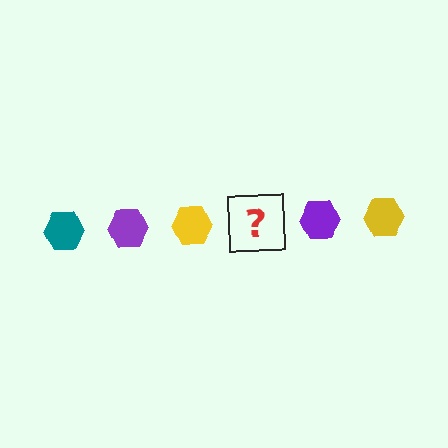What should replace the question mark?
The question mark should be replaced with a teal hexagon.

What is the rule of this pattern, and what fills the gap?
The rule is that the pattern cycles through teal, purple, yellow hexagons. The gap should be filled with a teal hexagon.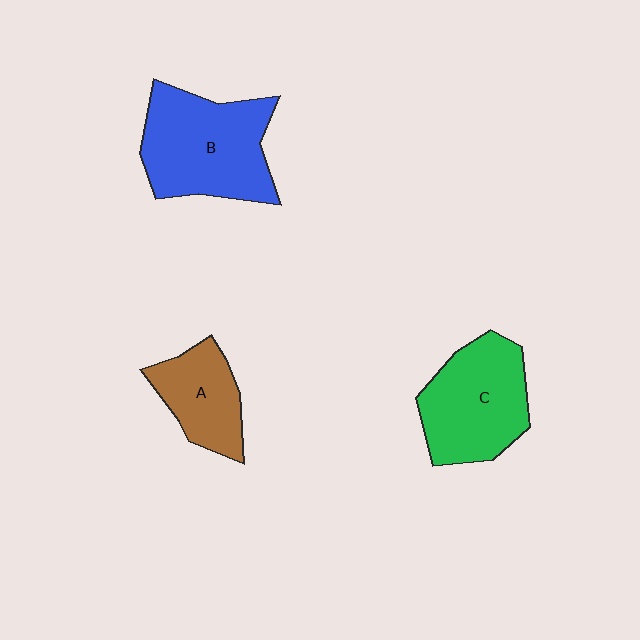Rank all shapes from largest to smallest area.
From largest to smallest: B (blue), C (green), A (brown).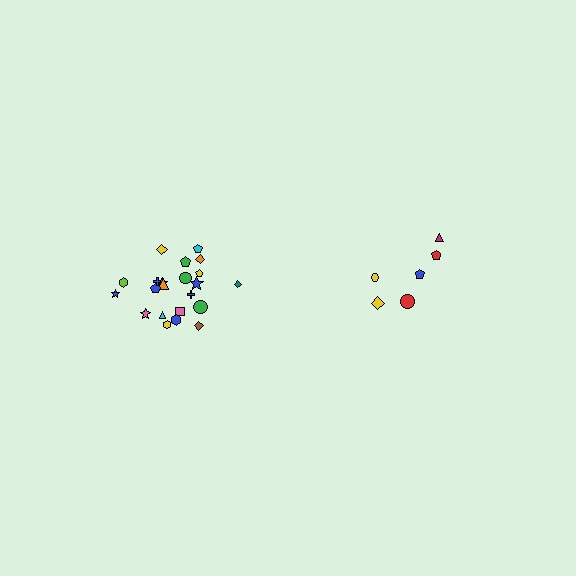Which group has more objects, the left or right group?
The left group.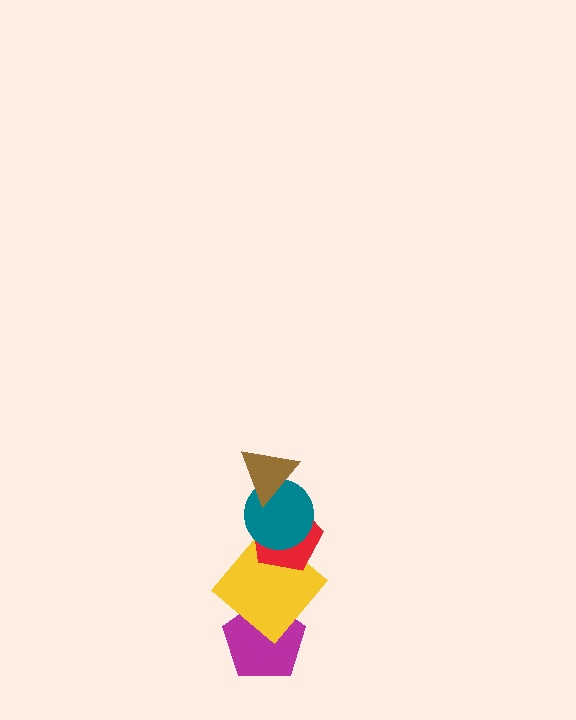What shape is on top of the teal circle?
The brown triangle is on top of the teal circle.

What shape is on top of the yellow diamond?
The red pentagon is on top of the yellow diamond.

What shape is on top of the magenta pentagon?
The yellow diamond is on top of the magenta pentagon.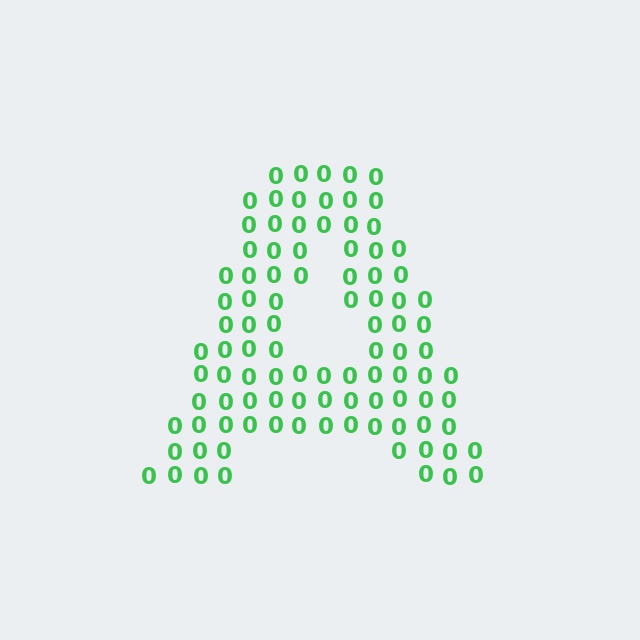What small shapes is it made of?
It is made of small digit 0's.